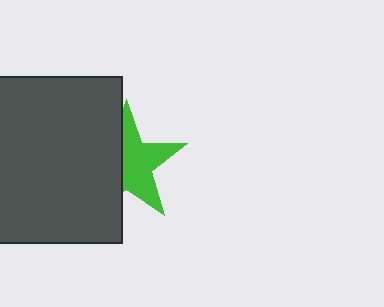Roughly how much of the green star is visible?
About half of it is visible (roughly 56%).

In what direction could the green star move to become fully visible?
The green star could move right. That would shift it out from behind the dark gray square entirely.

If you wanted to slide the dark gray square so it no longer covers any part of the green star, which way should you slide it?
Slide it left — that is the most direct way to separate the two shapes.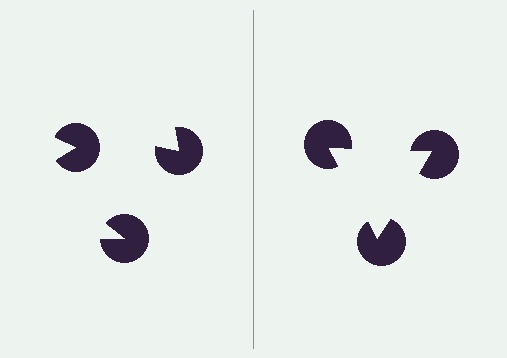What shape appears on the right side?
An illusory triangle.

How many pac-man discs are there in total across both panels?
6 — 3 on each side.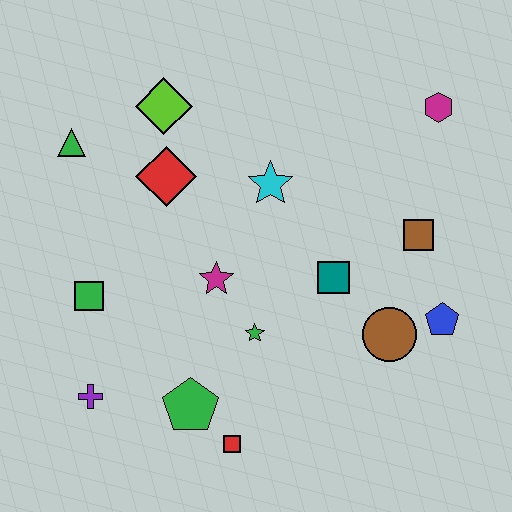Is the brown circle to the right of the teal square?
Yes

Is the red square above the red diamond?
No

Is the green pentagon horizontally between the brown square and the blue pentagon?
No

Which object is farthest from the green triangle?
The blue pentagon is farthest from the green triangle.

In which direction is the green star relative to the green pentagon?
The green star is above the green pentagon.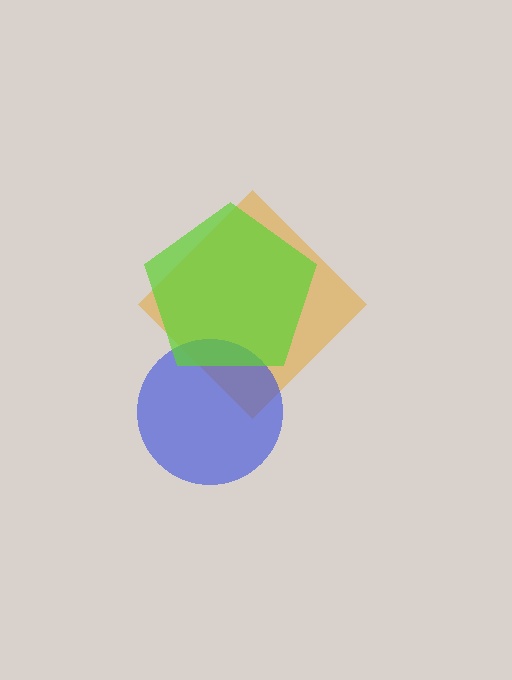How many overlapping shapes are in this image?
There are 3 overlapping shapes in the image.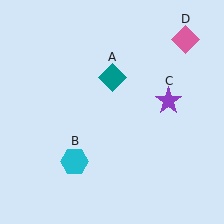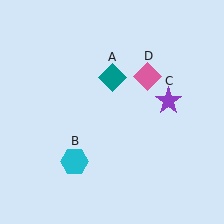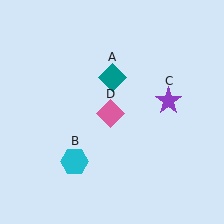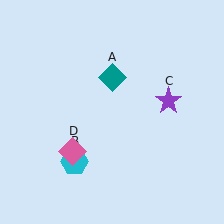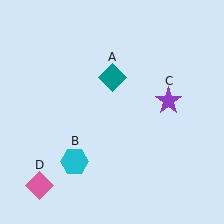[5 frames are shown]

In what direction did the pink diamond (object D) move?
The pink diamond (object D) moved down and to the left.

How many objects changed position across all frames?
1 object changed position: pink diamond (object D).